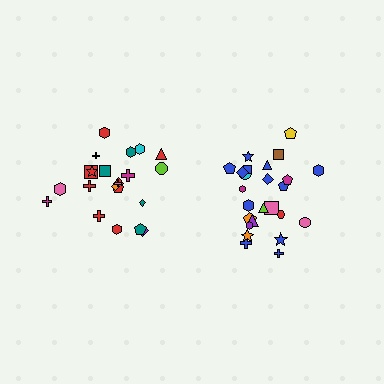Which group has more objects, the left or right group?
The right group.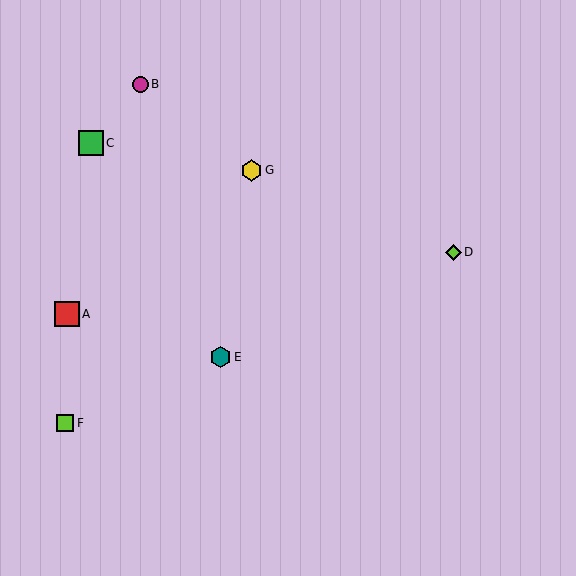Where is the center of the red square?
The center of the red square is at (67, 314).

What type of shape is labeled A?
Shape A is a red square.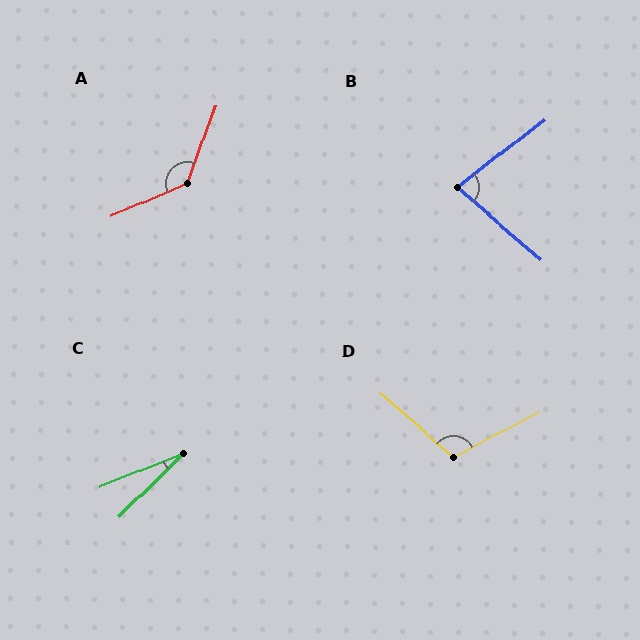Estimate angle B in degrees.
Approximately 78 degrees.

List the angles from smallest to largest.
C (23°), B (78°), D (111°), A (133°).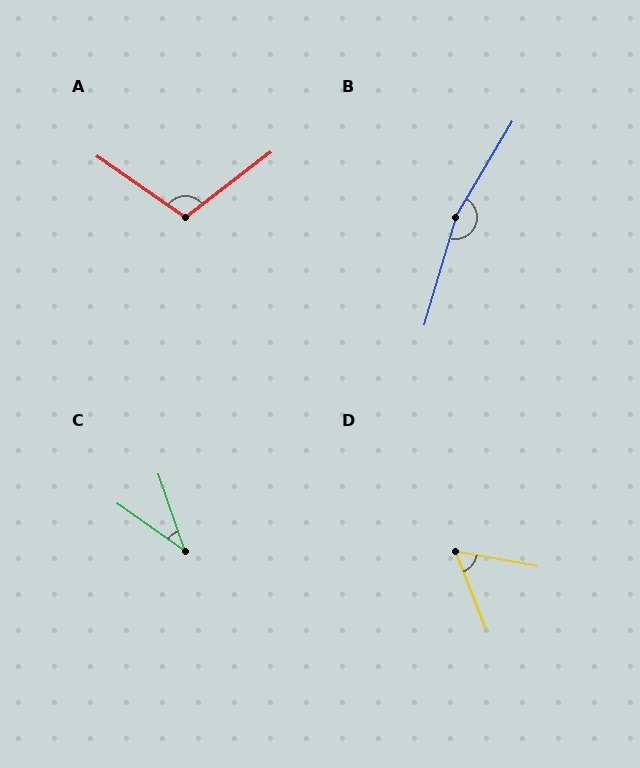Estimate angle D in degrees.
Approximately 58 degrees.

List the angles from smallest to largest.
C (36°), D (58°), A (108°), B (166°).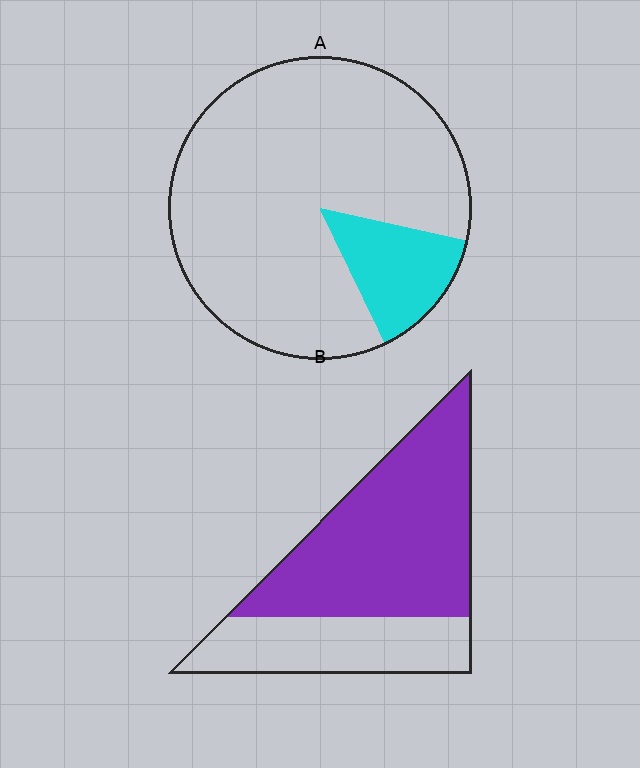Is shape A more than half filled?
No.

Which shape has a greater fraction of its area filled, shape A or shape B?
Shape B.